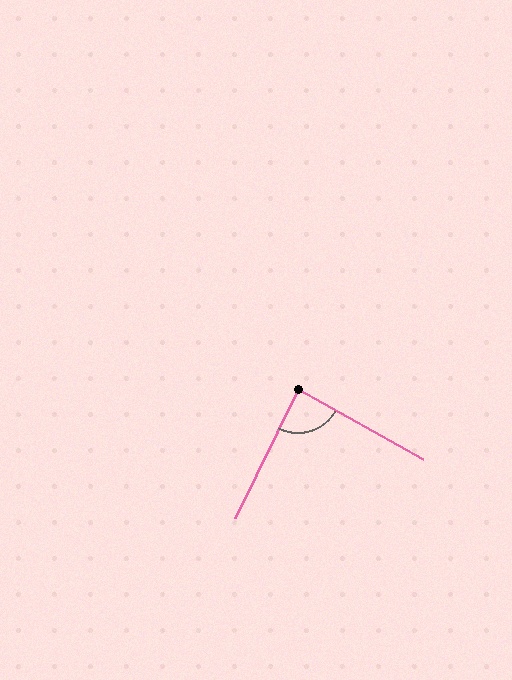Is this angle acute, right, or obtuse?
It is approximately a right angle.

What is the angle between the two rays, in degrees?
Approximately 87 degrees.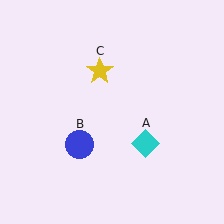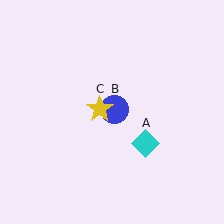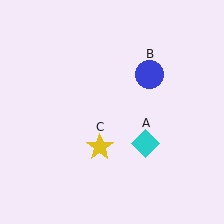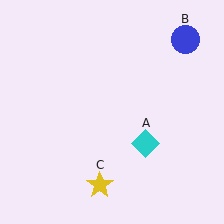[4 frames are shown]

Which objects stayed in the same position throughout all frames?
Cyan diamond (object A) remained stationary.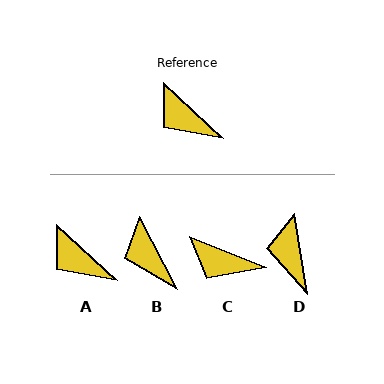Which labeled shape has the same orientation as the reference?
A.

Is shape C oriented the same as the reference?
No, it is off by about 21 degrees.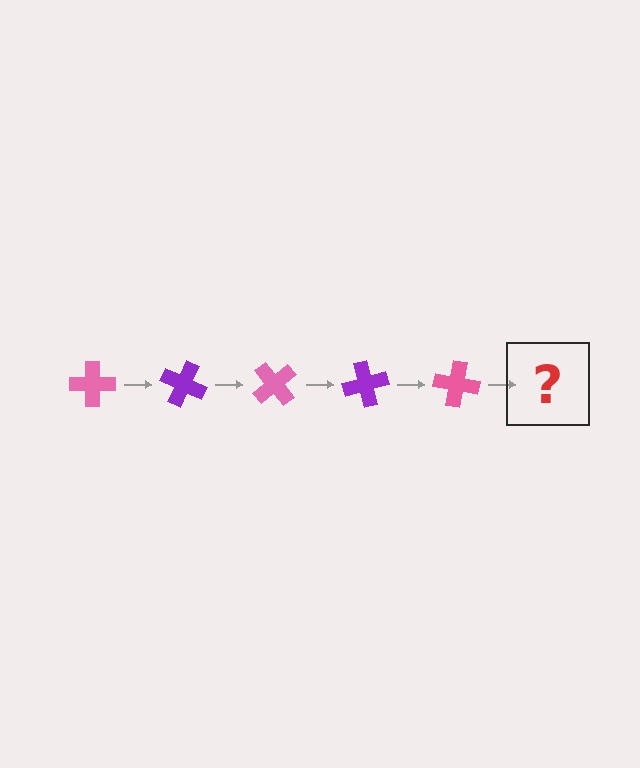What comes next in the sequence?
The next element should be a purple cross, rotated 125 degrees from the start.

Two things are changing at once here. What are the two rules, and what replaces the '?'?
The two rules are that it rotates 25 degrees each step and the color cycles through pink and purple. The '?' should be a purple cross, rotated 125 degrees from the start.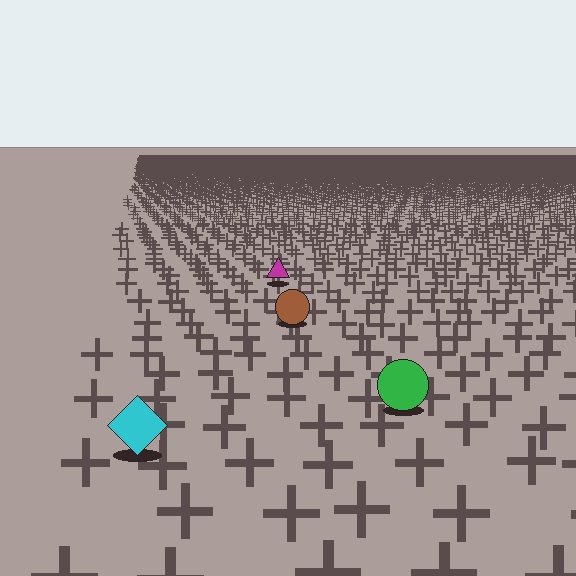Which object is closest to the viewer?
The cyan diamond is closest. The texture marks near it are larger and more spread out.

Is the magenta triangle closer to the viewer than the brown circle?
No. The brown circle is closer — you can tell from the texture gradient: the ground texture is coarser near it.